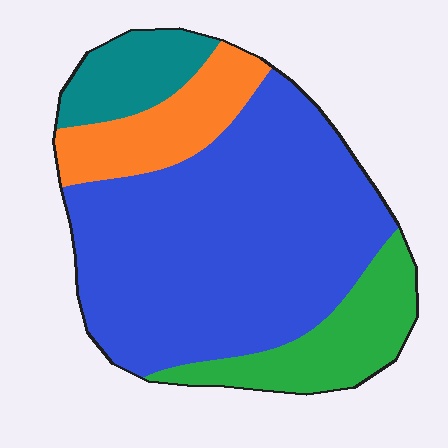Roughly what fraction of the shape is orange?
Orange takes up less than a sixth of the shape.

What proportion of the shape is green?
Green covers roughly 15% of the shape.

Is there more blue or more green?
Blue.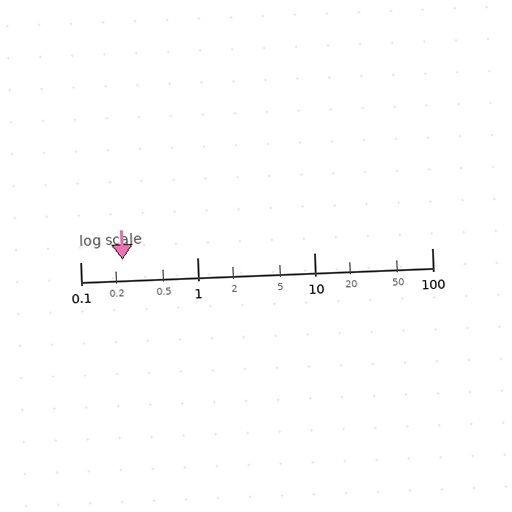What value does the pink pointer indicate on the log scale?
The pointer indicates approximately 0.23.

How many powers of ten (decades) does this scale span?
The scale spans 3 decades, from 0.1 to 100.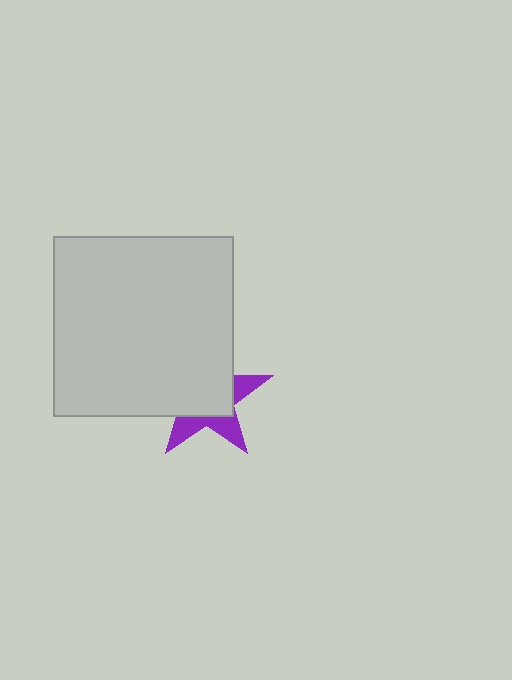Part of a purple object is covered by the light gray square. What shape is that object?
It is a star.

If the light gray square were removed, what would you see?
You would see the complete purple star.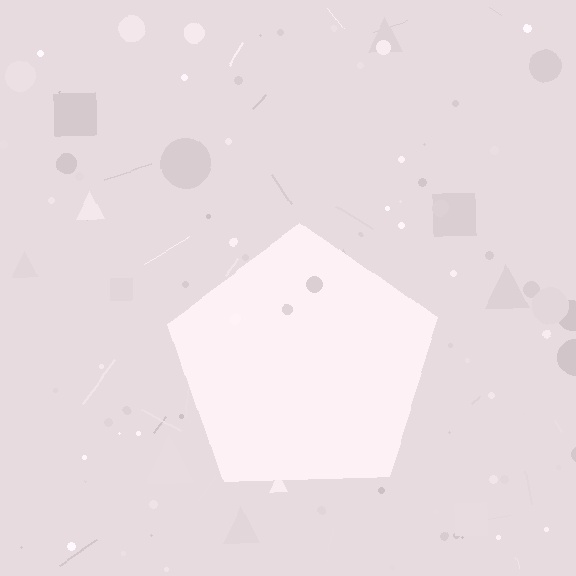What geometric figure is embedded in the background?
A pentagon is embedded in the background.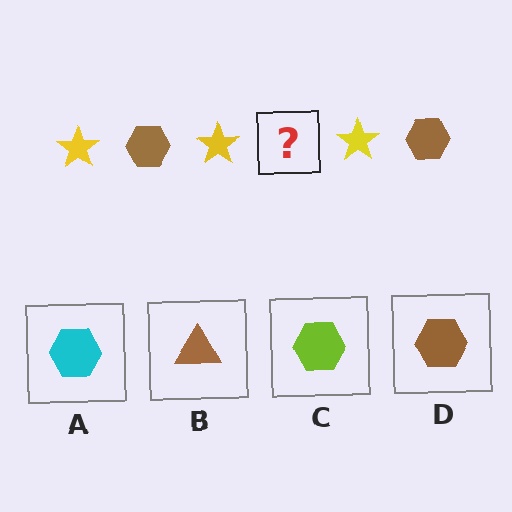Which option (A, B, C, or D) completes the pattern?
D.